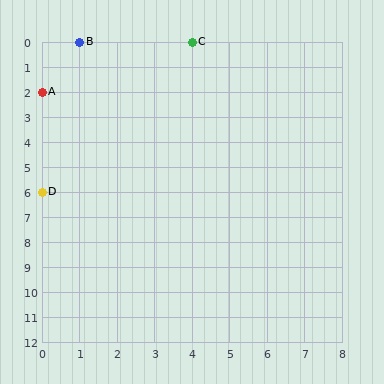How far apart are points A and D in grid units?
Points A and D are 4 rows apart.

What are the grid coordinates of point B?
Point B is at grid coordinates (1, 0).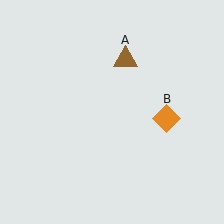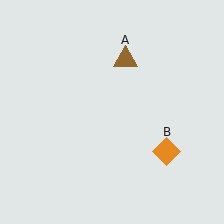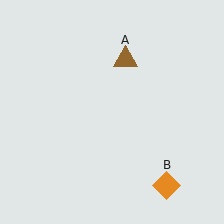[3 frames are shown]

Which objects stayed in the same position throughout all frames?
Brown triangle (object A) remained stationary.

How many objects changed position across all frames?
1 object changed position: orange diamond (object B).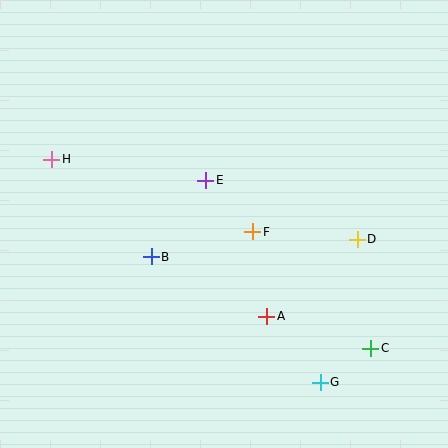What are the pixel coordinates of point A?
Point A is at (267, 316).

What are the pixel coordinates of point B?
Point B is at (151, 257).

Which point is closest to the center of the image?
Point F at (253, 232) is closest to the center.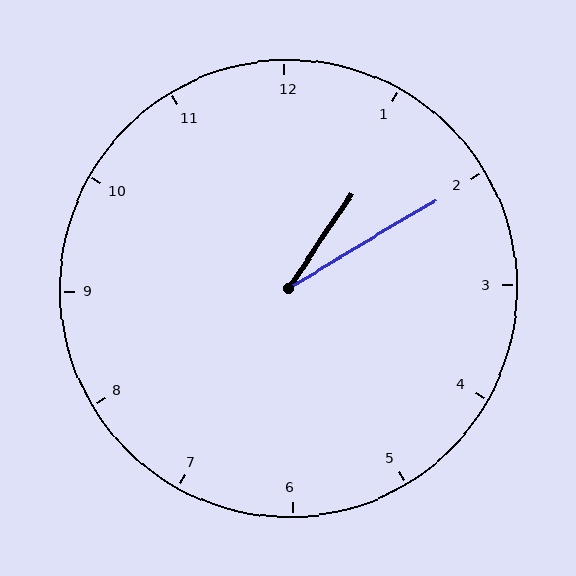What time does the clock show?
1:10.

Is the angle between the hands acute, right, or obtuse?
It is acute.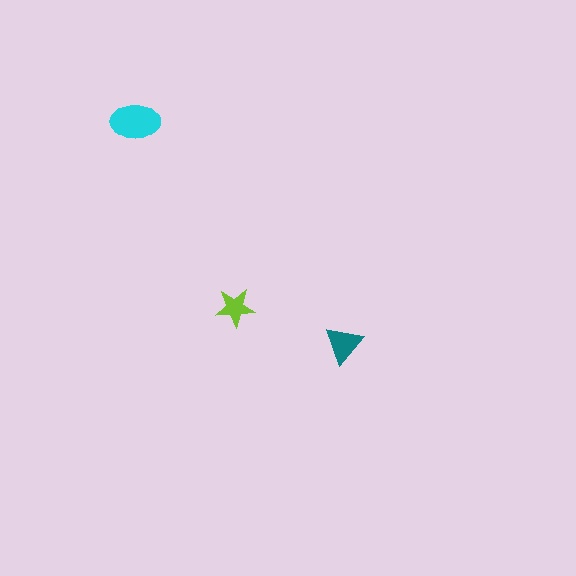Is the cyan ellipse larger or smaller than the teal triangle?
Larger.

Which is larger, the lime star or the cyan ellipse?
The cyan ellipse.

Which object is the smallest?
The lime star.